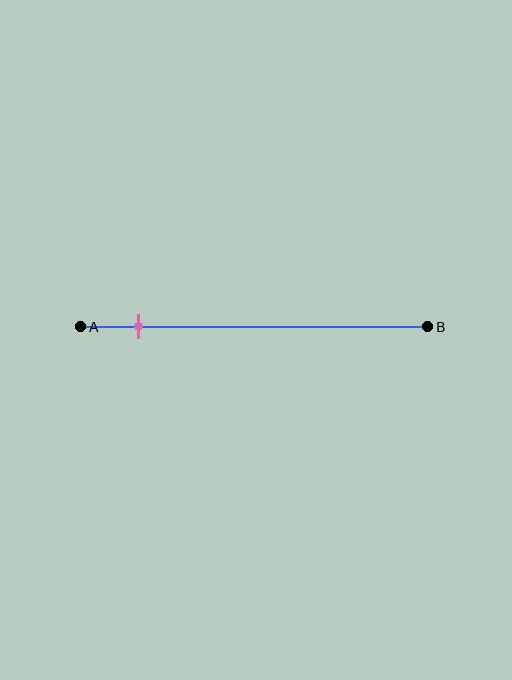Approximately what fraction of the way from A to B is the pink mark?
The pink mark is approximately 15% of the way from A to B.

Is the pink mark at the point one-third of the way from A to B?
No, the mark is at about 15% from A, not at the 33% one-third point.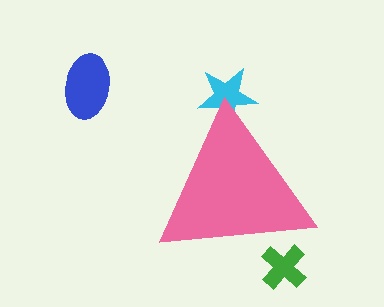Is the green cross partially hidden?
Yes, the green cross is partially hidden behind the pink triangle.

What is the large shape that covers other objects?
A pink triangle.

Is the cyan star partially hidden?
Yes, the cyan star is partially hidden behind the pink triangle.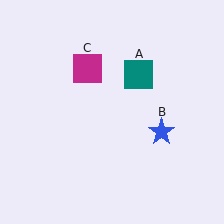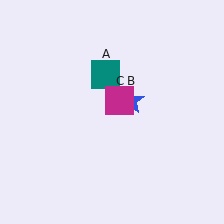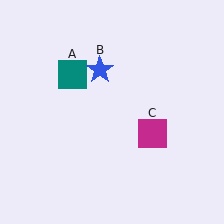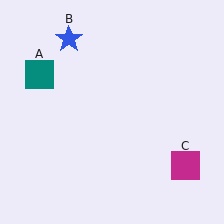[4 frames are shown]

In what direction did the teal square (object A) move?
The teal square (object A) moved left.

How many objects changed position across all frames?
3 objects changed position: teal square (object A), blue star (object B), magenta square (object C).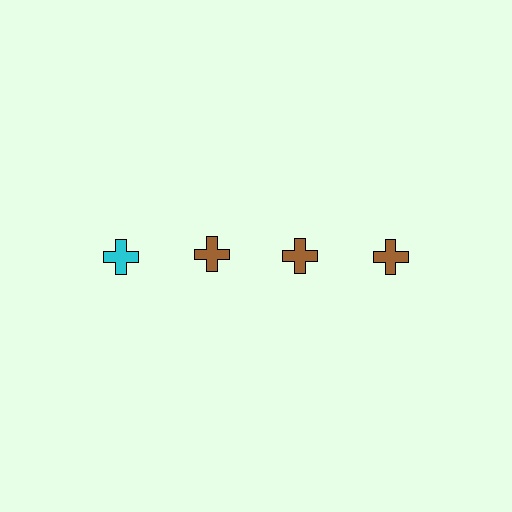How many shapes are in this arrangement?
There are 4 shapes arranged in a grid pattern.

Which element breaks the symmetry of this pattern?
The cyan cross in the top row, leftmost column breaks the symmetry. All other shapes are brown crosses.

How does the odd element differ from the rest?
It has a different color: cyan instead of brown.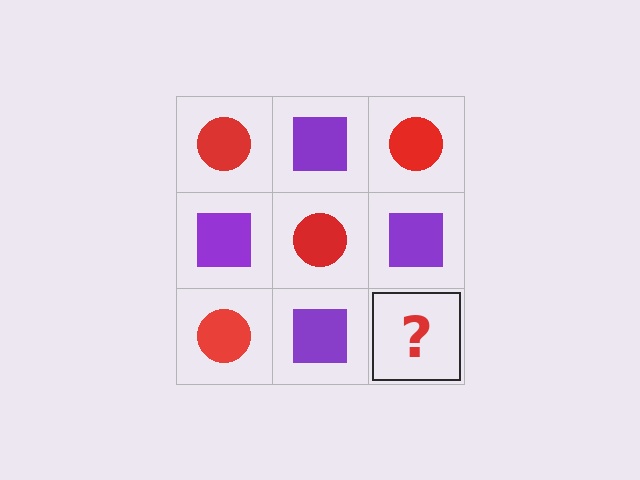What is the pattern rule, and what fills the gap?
The rule is that it alternates red circle and purple square in a checkerboard pattern. The gap should be filled with a red circle.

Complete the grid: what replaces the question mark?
The question mark should be replaced with a red circle.